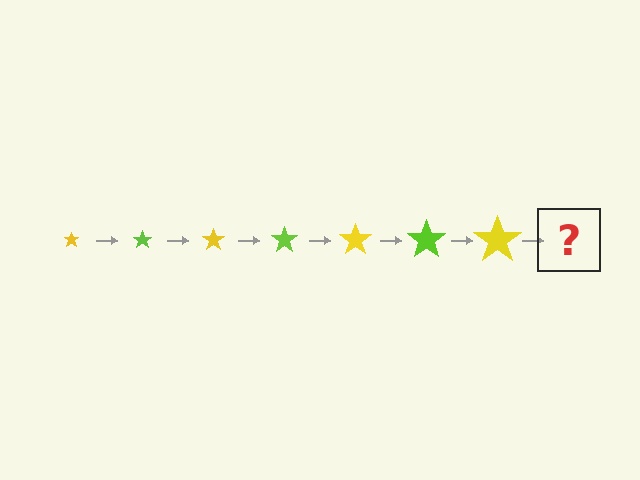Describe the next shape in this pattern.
It should be a lime star, larger than the previous one.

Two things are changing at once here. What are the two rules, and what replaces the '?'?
The two rules are that the star grows larger each step and the color cycles through yellow and lime. The '?' should be a lime star, larger than the previous one.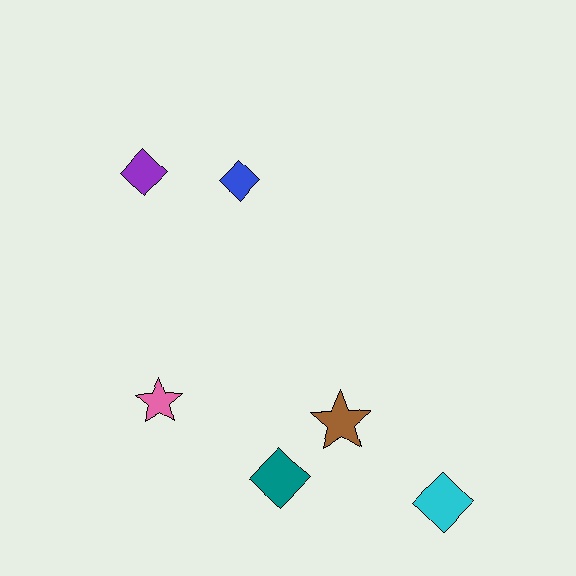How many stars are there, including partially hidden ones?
There are 2 stars.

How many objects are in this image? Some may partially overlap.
There are 6 objects.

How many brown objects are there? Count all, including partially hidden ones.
There is 1 brown object.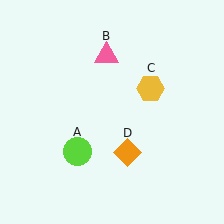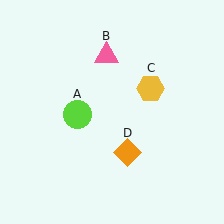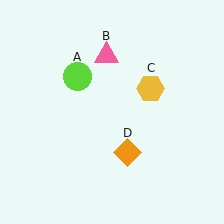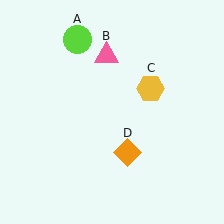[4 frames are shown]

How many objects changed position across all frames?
1 object changed position: lime circle (object A).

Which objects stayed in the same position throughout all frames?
Pink triangle (object B) and yellow hexagon (object C) and orange diamond (object D) remained stationary.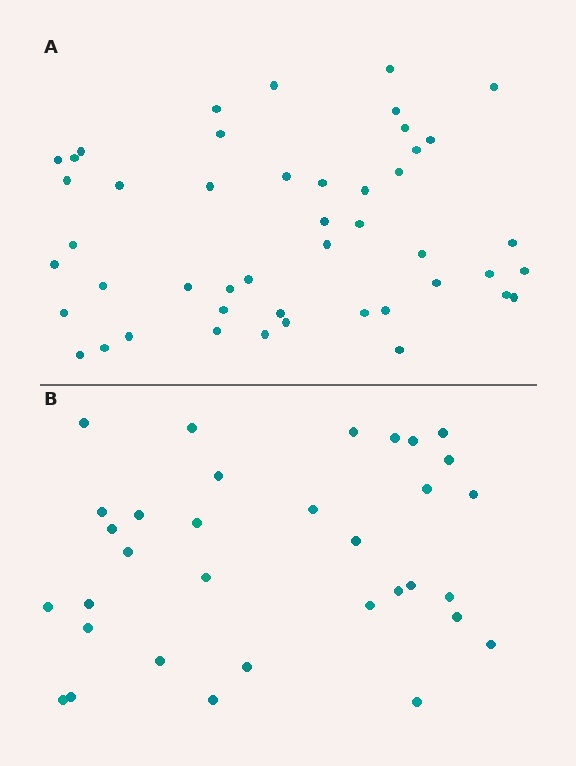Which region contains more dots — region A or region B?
Region A (the top region) has more dots.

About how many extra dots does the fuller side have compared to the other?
Region A has approximately 15 more dots than region B.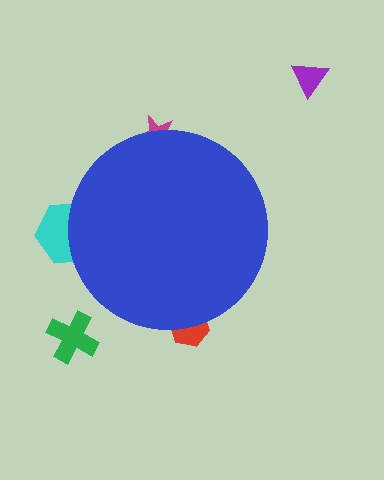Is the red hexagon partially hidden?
Yes, the red hexagon is partially hidden behind the blue circle.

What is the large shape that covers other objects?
A blue circle.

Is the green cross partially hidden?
No, the green cross is fully visible.